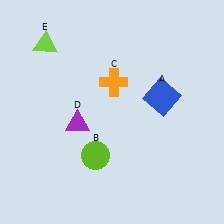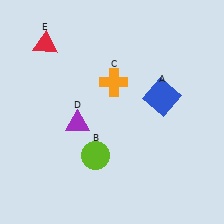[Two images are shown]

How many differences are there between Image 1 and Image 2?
There is 1 difference between the two images.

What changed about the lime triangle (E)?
In Image 1, E is lime. In Image 2, it changed to red.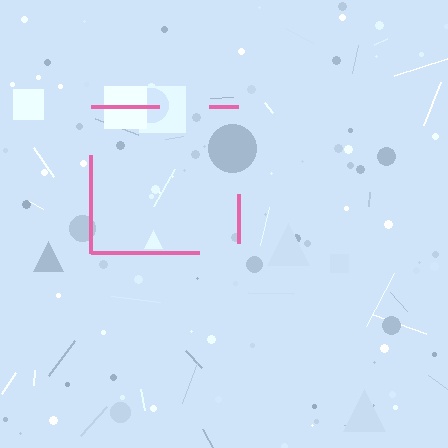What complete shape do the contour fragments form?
The contour fragments form a square.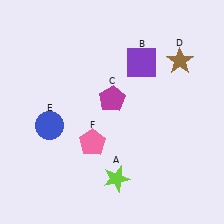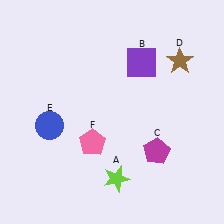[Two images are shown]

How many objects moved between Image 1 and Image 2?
1 object moved between the two images.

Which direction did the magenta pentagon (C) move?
The magenta pentagon (C) moved down.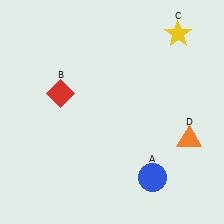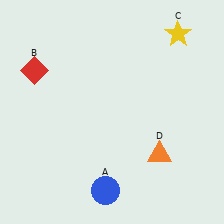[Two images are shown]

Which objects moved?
The objects that moved are: the blue circle (A), the red diamond (B), the orange triangle (D).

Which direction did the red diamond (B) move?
The red diamond (B) moved left.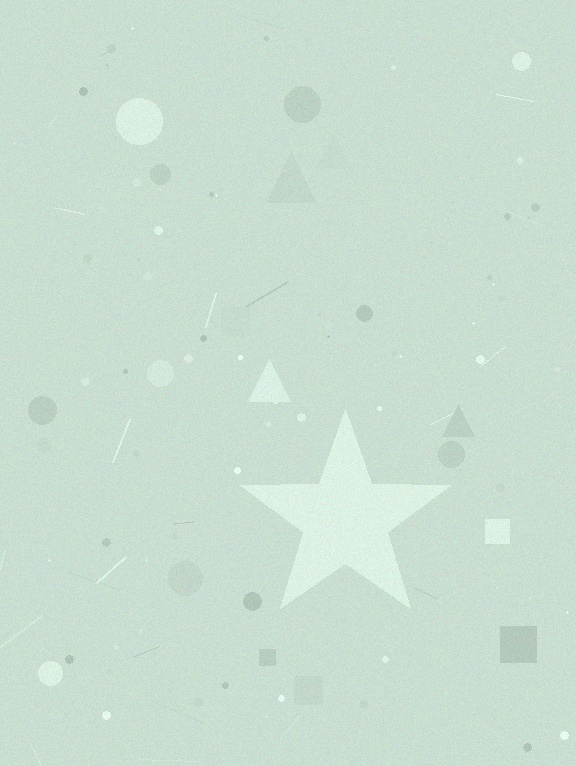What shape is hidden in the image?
A star is hidden in the image.